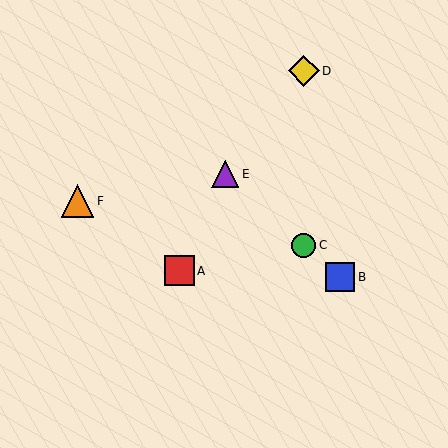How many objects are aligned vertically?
2 objects (C, D) are aligned vertically.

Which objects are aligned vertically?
Objects C, D are aligned vertically.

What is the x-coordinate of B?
Object B is at x≈340.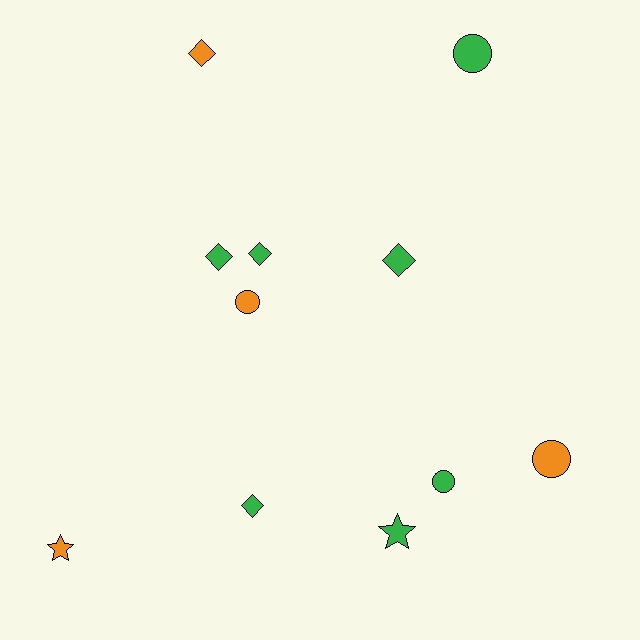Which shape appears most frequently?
Diamond, with 5 objects.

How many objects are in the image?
There are 11 objects.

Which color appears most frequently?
Green, with 7 objects.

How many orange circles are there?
There are 2 orange circles.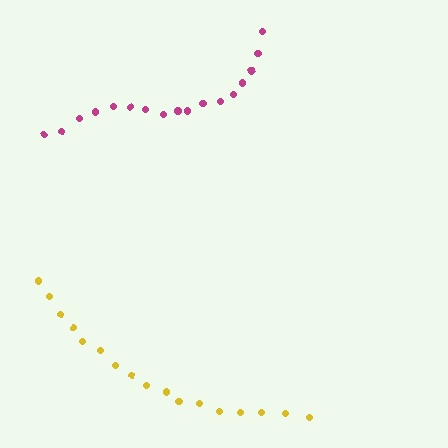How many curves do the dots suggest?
There are 2 distinct paths.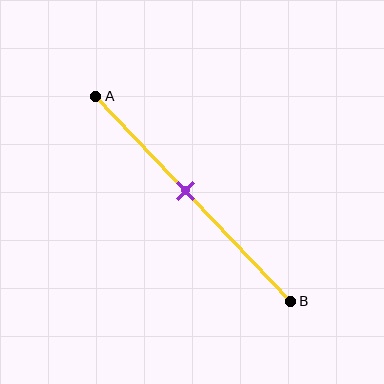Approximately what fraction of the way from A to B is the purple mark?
The purple mark is approximately 45% of the way from A to B.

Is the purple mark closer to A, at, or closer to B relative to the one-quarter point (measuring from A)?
The purple mark is closer to point B than the one-quarter point of segment AB.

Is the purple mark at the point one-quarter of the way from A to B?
No, the mark is at about 45% from A, not at the 25% one-quarter point.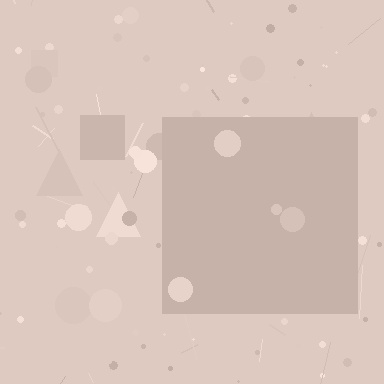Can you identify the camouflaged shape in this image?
The camouflaged shape is a square.